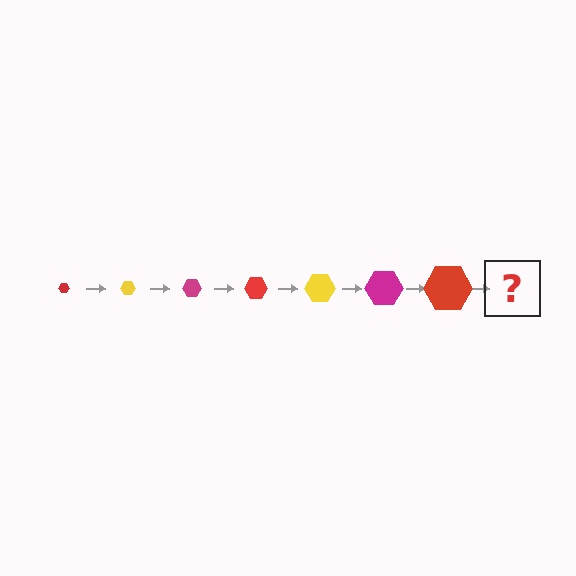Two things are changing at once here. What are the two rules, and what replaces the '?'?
The two rules are that the hexagon grows larger each step and the color cycles through red, yellow, and magenta. The '?' should be a yellow hexagon, larger than the previous one.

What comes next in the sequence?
The next element should be a yellow hexagon, larger than the previous one.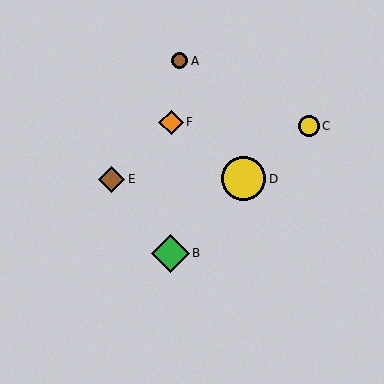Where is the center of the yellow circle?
The center of the yellow circle is at (244, 179).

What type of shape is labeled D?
Shape D is a yellow circle.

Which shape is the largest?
The yellow circle (labeled D) is the largest.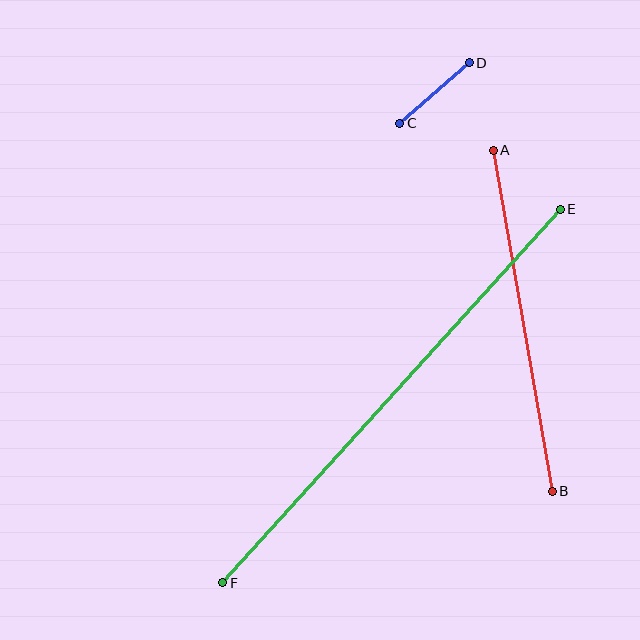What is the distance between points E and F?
The distance is approximately 504 pixels.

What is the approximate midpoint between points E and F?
The midpoint is at approximately (392, 396) pixels.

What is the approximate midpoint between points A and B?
The midpoint is at approximately (523, 321) pixels.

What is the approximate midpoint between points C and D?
The midpoint is at approximately (434, 93) pixels.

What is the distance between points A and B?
The distance is approximately 346 pixels.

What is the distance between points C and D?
The distance is approximately 92 pixels.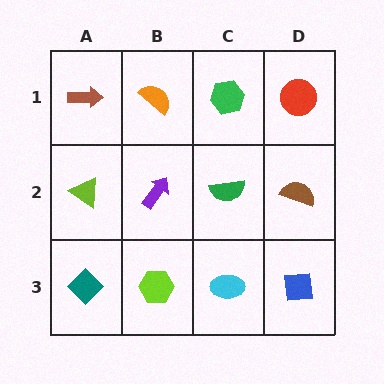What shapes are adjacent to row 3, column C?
A green semicircle (row 2, column C), a lime hexagon (row 3, column B), a blue square (row 3, column D).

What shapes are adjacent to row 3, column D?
A brown semicircle (row 2, column D), a cyan ellipse (row 3, column C).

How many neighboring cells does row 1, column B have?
3.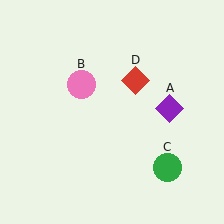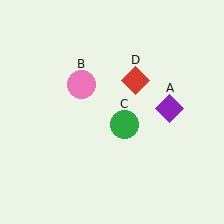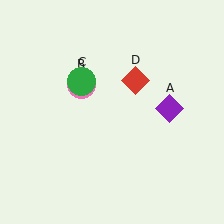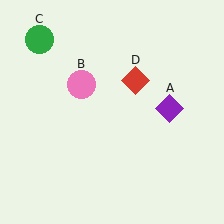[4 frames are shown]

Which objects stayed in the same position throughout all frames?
Purple diamond (object A) and pink circle (object B) and red diamond (object D) remained stationary.